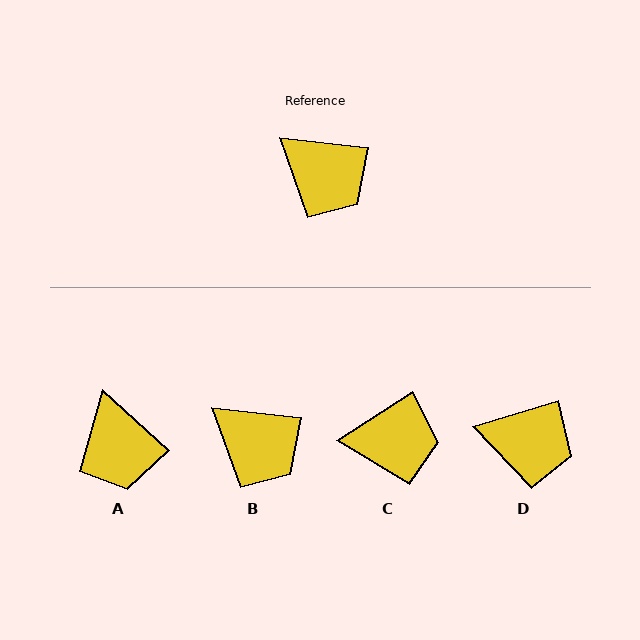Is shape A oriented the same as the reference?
No, it is off by about 36 degrees.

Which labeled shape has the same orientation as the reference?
B.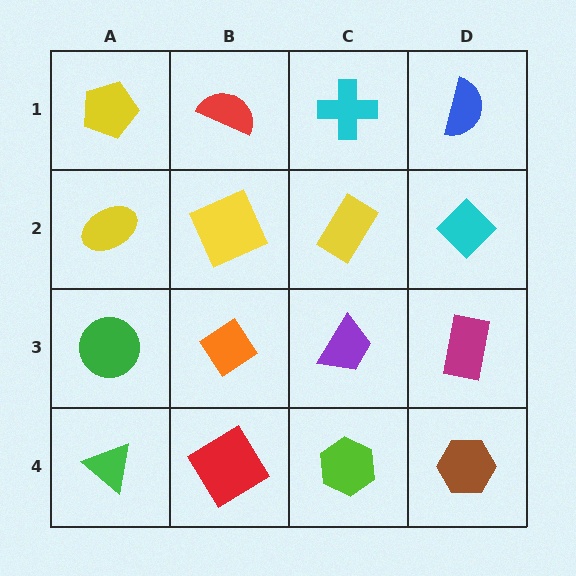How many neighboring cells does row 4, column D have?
2.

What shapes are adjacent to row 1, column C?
A yellow rectangle (row 2, column C), a red semicircle (row 1, column B), a blue semicircle (row 1, column D).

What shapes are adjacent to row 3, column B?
A yellow square (row 2, column B), a red diamond (row 4, column B), a green circle (row 3, column A), a purple trapezoid (row 3, column C).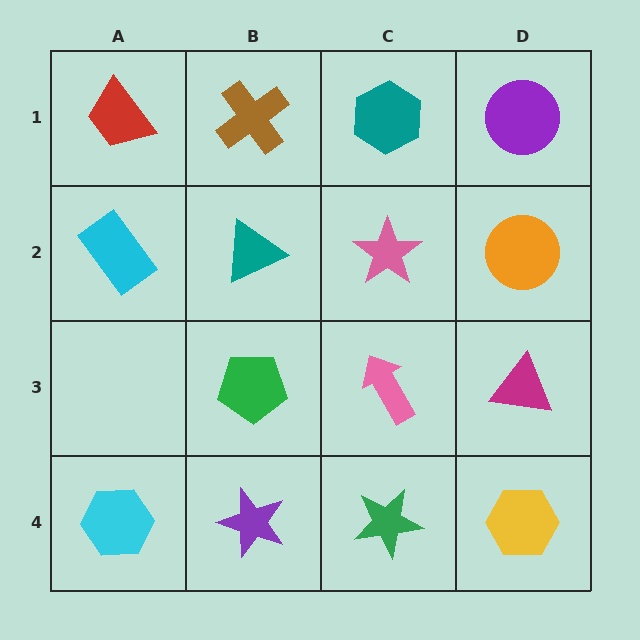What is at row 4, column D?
A yellow hexagon.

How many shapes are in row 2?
4 shapes.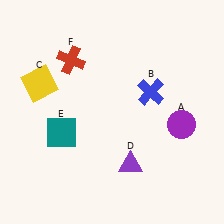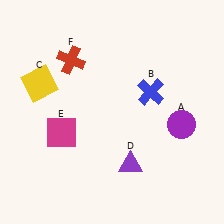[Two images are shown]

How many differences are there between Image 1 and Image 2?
There is 1 difference between the two images.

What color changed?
The square (E) changed from teal in Image 1 to magenta in Image 2.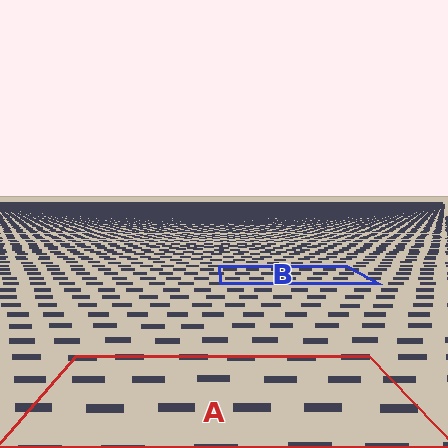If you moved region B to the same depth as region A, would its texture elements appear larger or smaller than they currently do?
They would appear larger. At a closer depth, the same texture elements are projected at a bigger on-screen size.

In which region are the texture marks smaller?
The texture marks are smaller in region B, because it is farther away.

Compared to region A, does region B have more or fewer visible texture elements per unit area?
Region B has more texture elements per unit area — they are packed more densely because it is farther away.